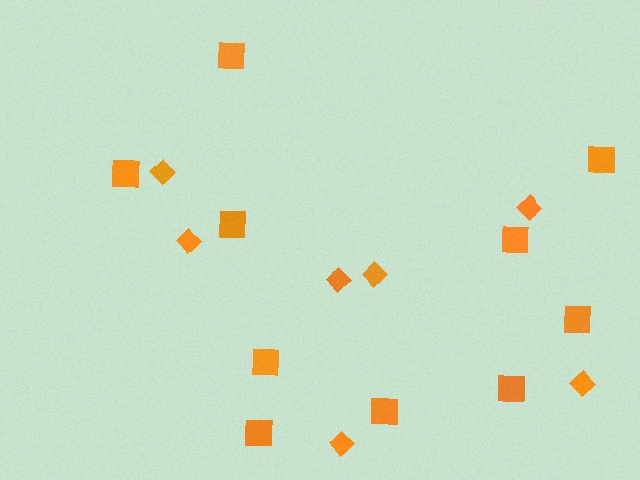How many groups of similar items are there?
There are 2 groups: one group of diamonds (7) and one group of squares (10).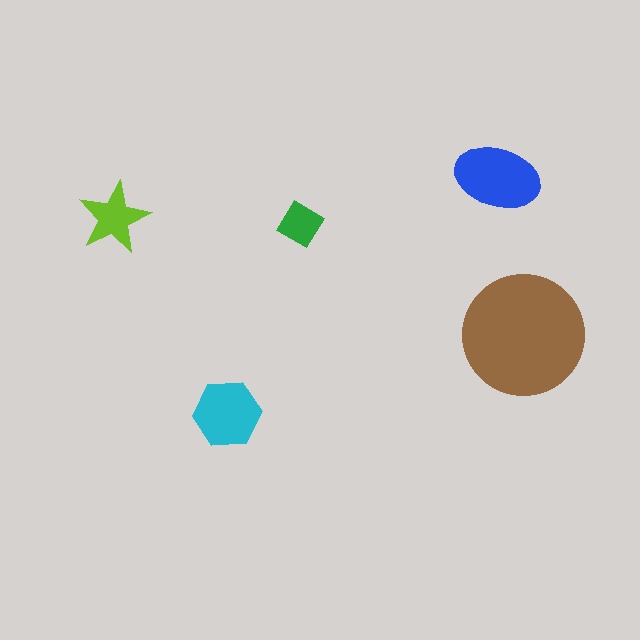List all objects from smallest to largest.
The green diamond, the lime star, the cyan hexagon, the blue ellipse, the brown circle.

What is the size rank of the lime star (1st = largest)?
4th.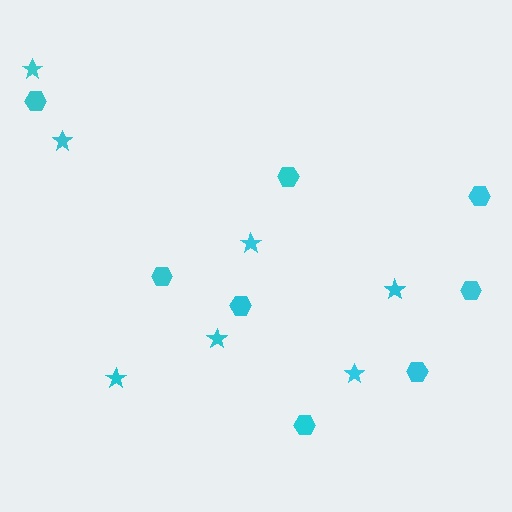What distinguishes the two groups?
There are 2 groups: one group of stars (7) and one group of hexagons (8).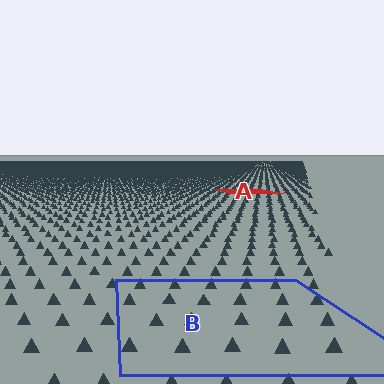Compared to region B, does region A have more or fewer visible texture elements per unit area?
Region A has more texture elements per unit area — they are packed more densely because it is farther away.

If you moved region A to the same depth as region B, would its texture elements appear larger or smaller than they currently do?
They would appear larger. At a closer depth, the same texture elements are projected at a bigger on-screen size.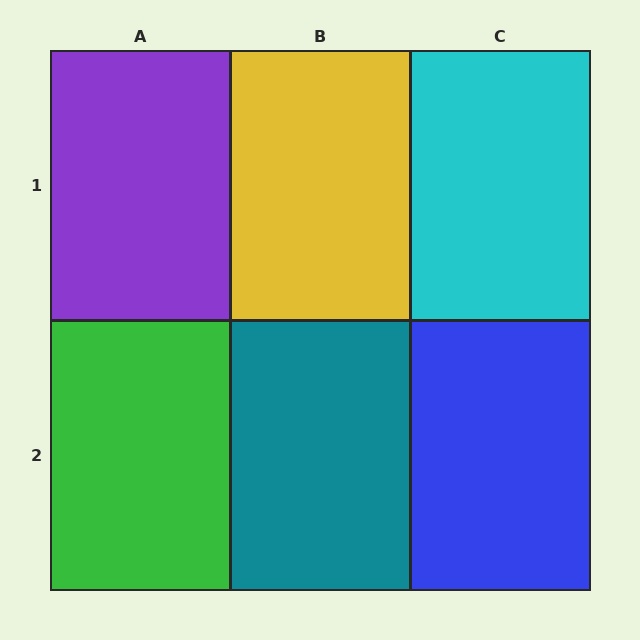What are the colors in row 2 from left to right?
Green, teal, blue.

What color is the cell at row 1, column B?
Yellow.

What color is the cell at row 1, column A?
Purple.